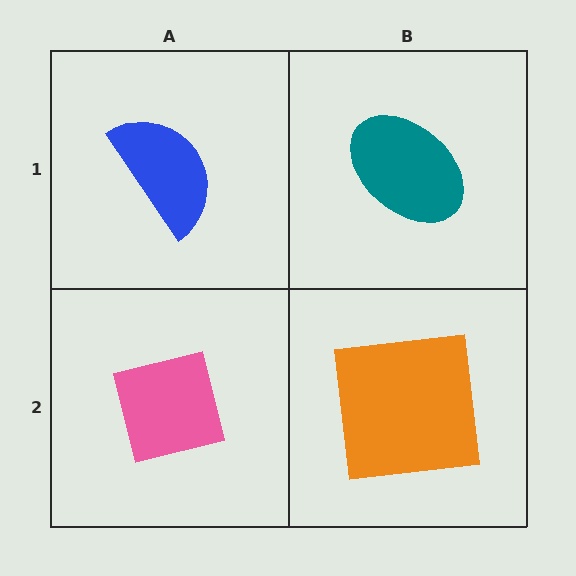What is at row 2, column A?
A pink square.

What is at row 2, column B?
An orange square.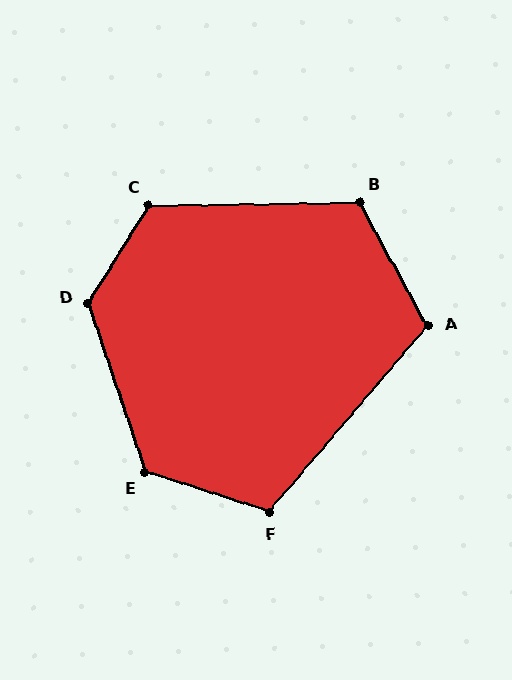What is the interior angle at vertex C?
Approximately 123 degrees (obtuse).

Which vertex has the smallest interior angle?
A, at approximately 111 degrees.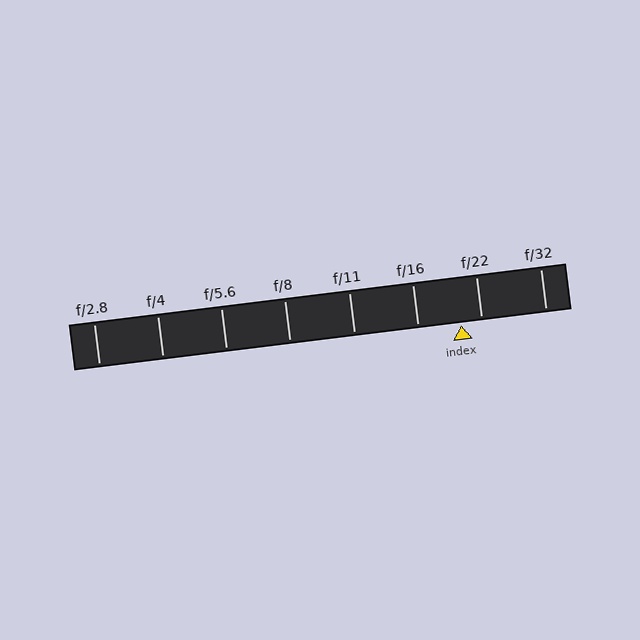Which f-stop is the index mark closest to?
The index mark is closest to f/22.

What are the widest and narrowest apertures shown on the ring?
The widest aperture shown is f/2.8 and the narrowest is f/32.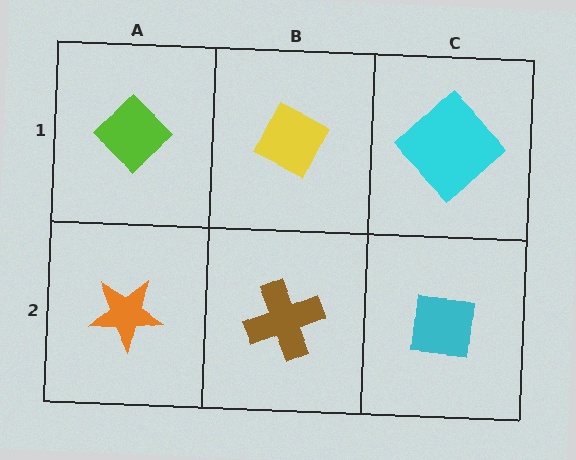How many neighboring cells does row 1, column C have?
2.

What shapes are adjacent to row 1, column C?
A cyan square (row 2, column C), a yellow diamond (row 1, column B).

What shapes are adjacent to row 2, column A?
A lime diamond (row 1, column A), a brown cross (row 2, column B).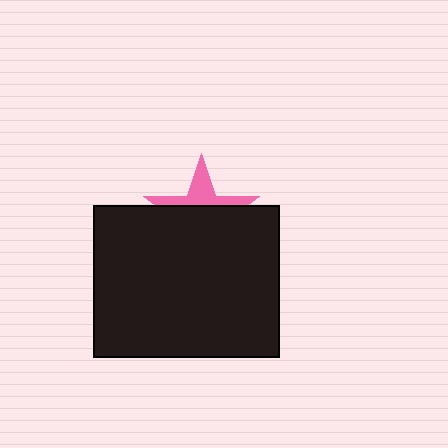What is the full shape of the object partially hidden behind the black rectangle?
The partially hidden object is a pink star.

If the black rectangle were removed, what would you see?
You would see the complete pink star.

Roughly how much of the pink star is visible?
A small part of it is visible (roughly 37%).